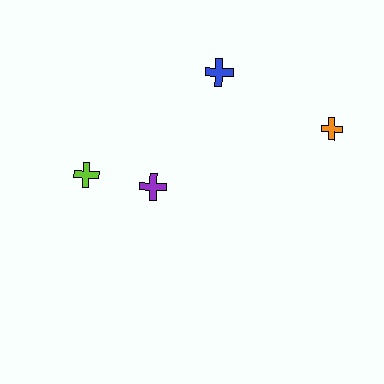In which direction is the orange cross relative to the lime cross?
The orange cross is to the right of the lime cross.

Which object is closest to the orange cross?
The blue cross is closest to the orange cross.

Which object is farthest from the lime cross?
The orange cross is farthest from the lime cross.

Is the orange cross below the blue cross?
Yes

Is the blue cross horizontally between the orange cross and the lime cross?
Yes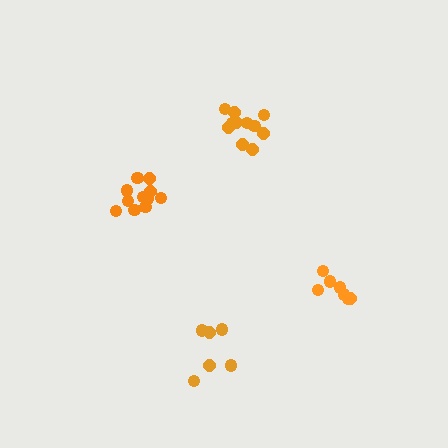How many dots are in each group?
Group 1: 11 dots, Group 2: 11 dots, Group 3: 7 dots, Group 4: 6 dots (35 total).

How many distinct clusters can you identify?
There are 4 distinct clusters.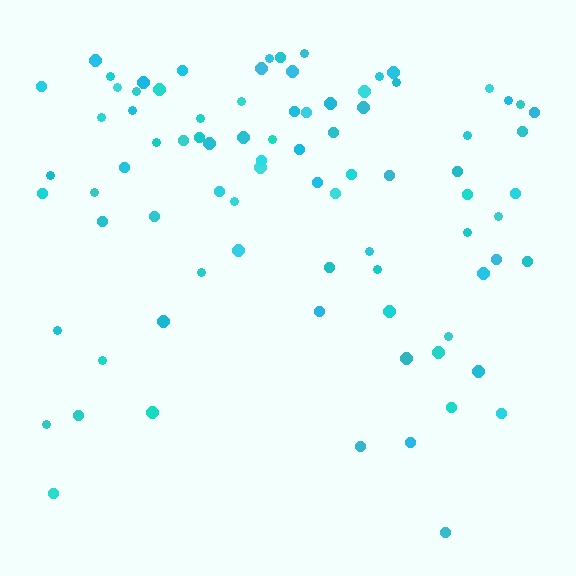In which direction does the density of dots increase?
From bottom to top, with the top side densest.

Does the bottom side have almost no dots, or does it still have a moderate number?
Still a moderate number, just noticeably fewer than the top.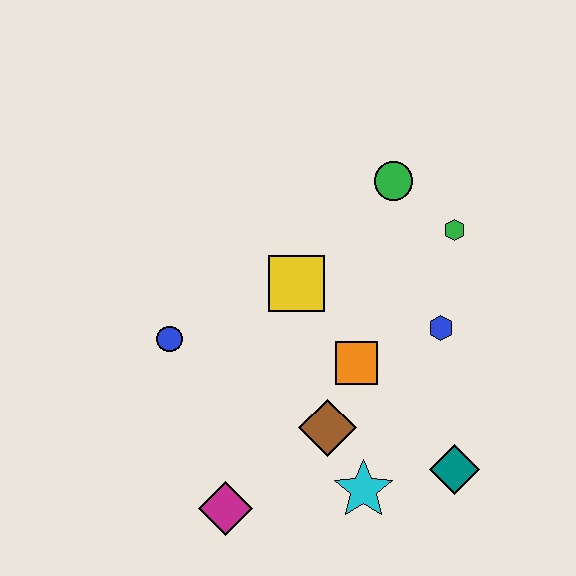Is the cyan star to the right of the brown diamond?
Yes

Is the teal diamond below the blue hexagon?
Yes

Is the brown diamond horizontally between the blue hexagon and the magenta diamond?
Yes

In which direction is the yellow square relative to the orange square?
The yellow square is above the orange square.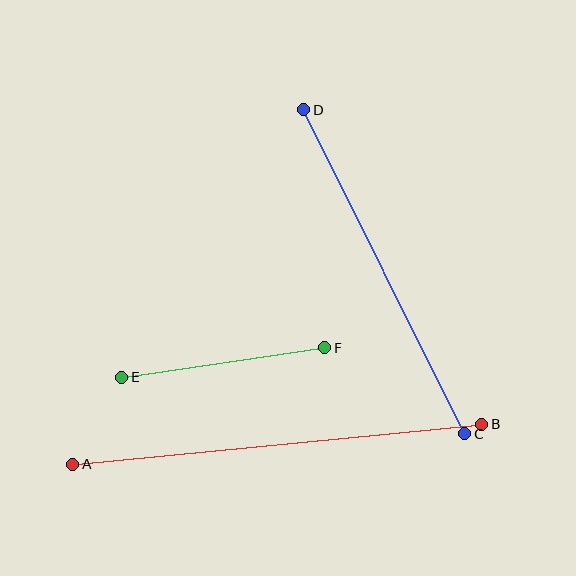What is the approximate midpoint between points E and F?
The midpoint is at approximately (223, 363) pixels.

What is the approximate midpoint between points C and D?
The midpoint is at approximately (384, 272) pixels.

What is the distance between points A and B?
The distance is approximately 411 pixels.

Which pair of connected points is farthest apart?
Points A and B are farthest apart.